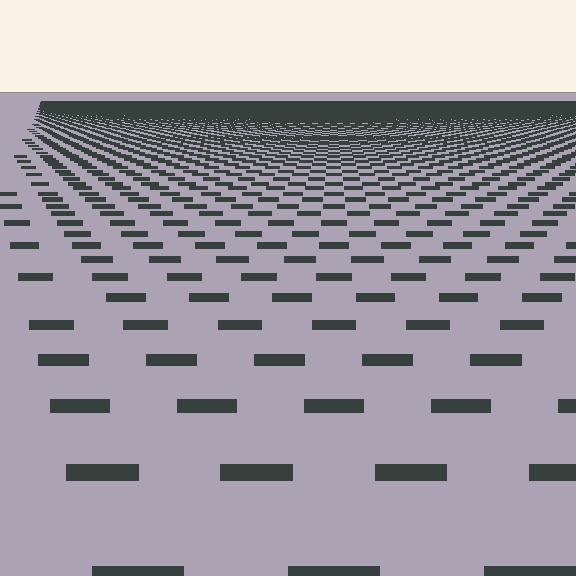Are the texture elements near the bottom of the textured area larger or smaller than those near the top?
Larger. Near the bottom, elements are closer to the viewer and appear at a bigger on-screen size.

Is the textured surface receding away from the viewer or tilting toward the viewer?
The surface is receding away from the viewer. Texture elements get smaller and denser toward the top.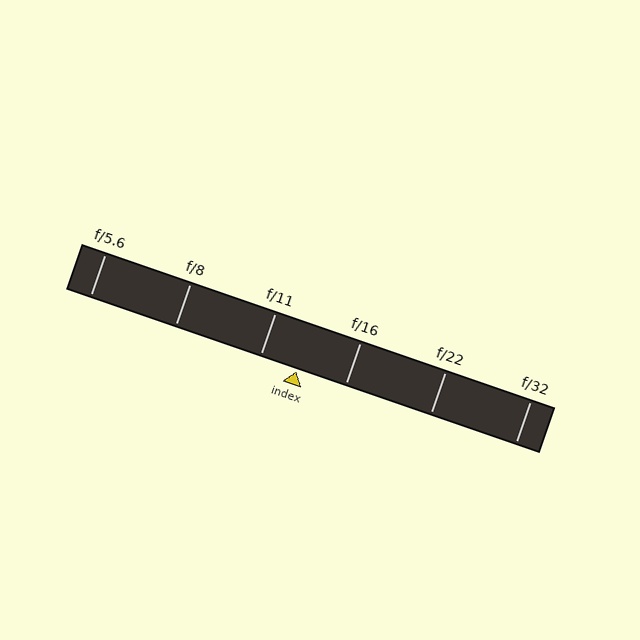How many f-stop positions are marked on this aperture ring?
There are 6 f-stop positions marked.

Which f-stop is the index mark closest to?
The index mark is closest to f/11.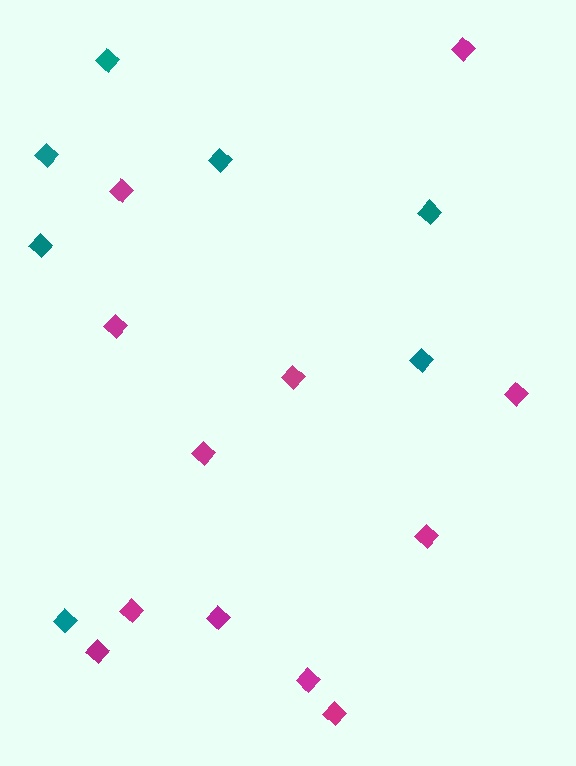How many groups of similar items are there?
There are 2 groups: one group of teal diamonds (7) and one group of magenta diamonds (12).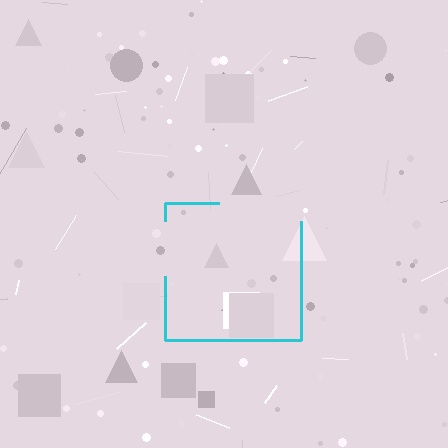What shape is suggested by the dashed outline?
The dashed outline suggests a square.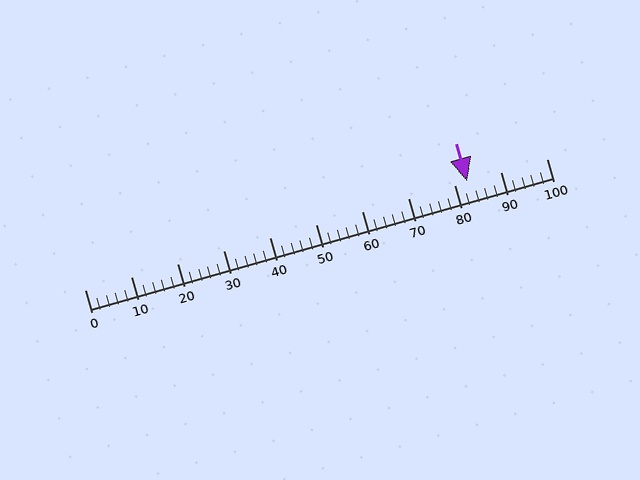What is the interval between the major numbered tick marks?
The major tick marks are spaced 10 units apart.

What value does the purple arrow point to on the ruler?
The purple arrow points to approximately 83.